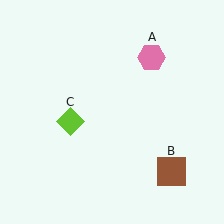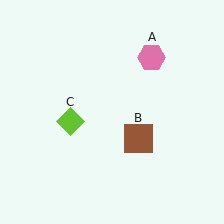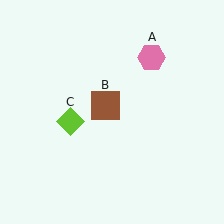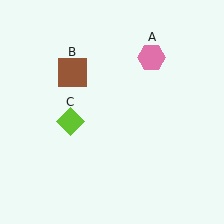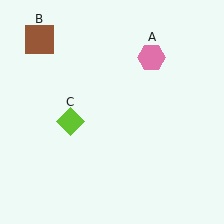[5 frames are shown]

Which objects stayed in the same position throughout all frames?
Pink hexagon (object A) and lime diamond (object C) remained stationary.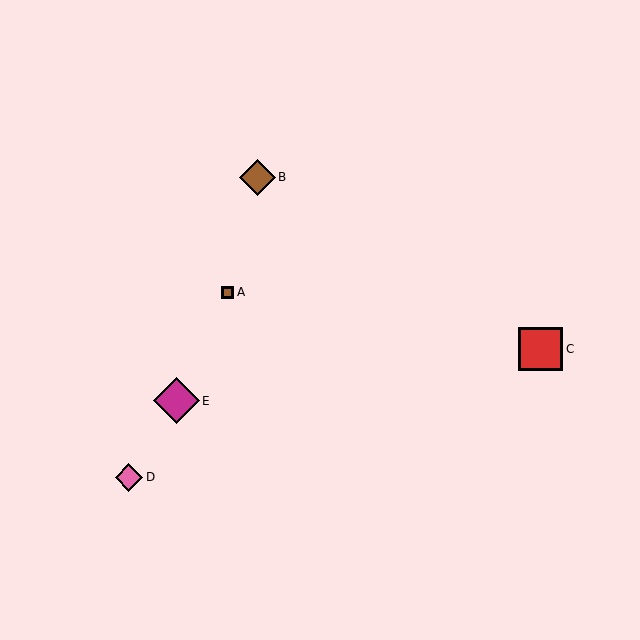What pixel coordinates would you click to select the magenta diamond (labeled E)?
Click at (176, 401) to select the magenta diamond E.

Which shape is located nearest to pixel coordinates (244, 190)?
The brown diamond (labeled B) at (257, 177) is nearest to that location.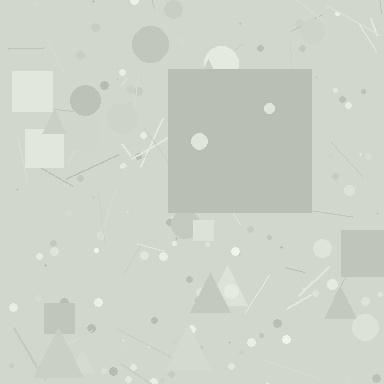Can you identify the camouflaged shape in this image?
The camouflaged shape is a square.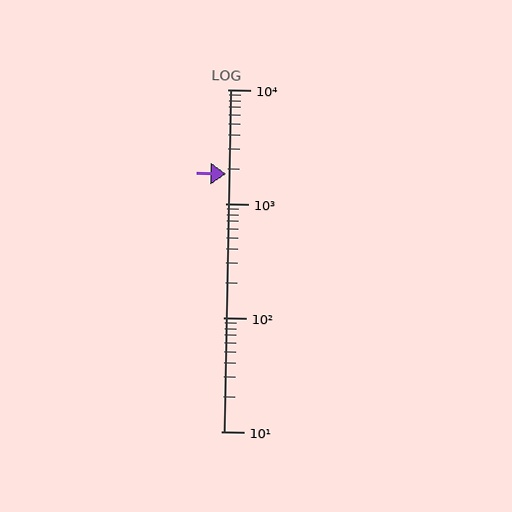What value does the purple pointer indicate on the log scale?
The pointer indicates approximately 1800.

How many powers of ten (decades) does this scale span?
The scale spans 3 decades, from 10 to 10000.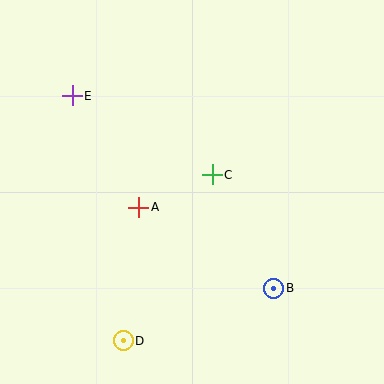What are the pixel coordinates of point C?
Point C is at (212, 175).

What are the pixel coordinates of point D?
Point D is at (123, 341).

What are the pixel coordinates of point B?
Point B is at (274, 288).